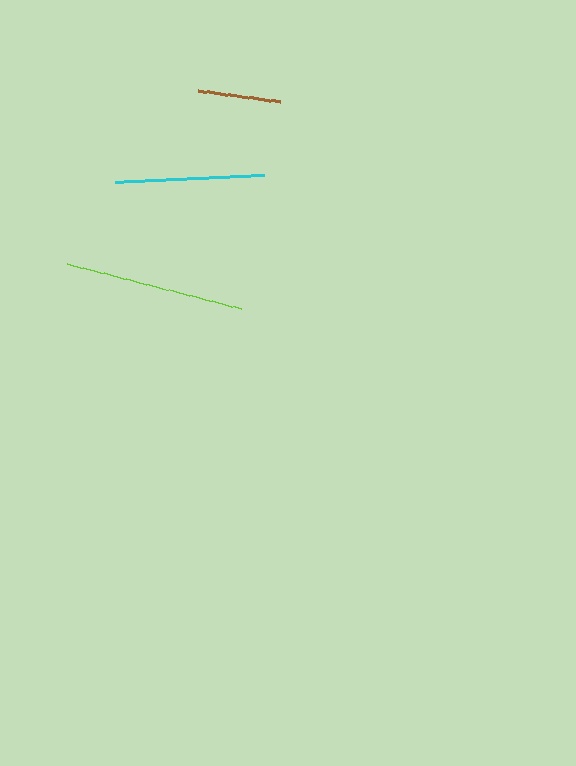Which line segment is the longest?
The lime line is the longest at approximately 180 pixels.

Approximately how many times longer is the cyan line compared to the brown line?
The cyan line is approximately 1.8 times the length of the brown line.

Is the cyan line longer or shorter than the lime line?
The lime line is longer than the cyan line.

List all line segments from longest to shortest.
From longest to shortest: lime, cyan, brown.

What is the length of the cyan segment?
The cyan segment is approximately 149 pixels long.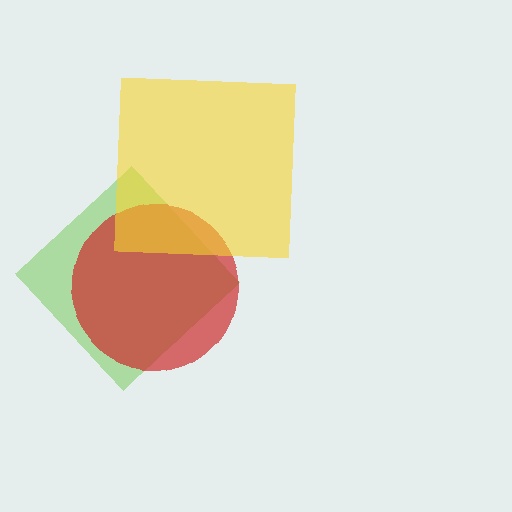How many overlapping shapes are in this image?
There are 3 overlapping shapes in the image.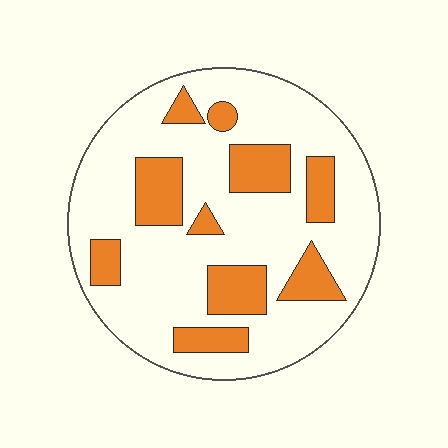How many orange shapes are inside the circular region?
10.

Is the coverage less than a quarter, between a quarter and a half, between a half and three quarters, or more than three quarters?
Less than a quarter.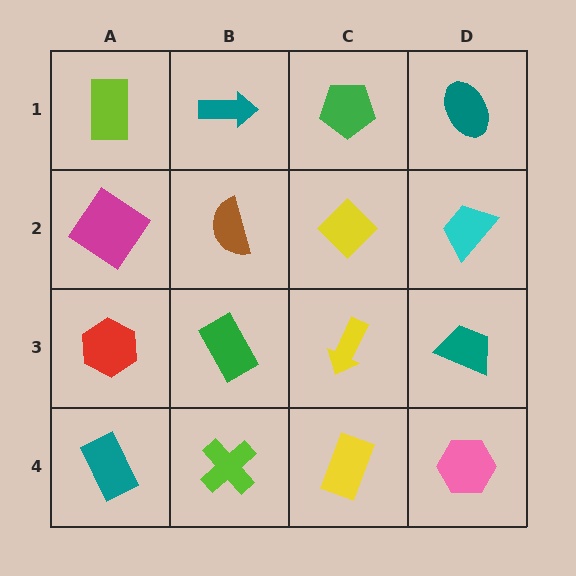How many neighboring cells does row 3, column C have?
4.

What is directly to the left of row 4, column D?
A yellow rectangle.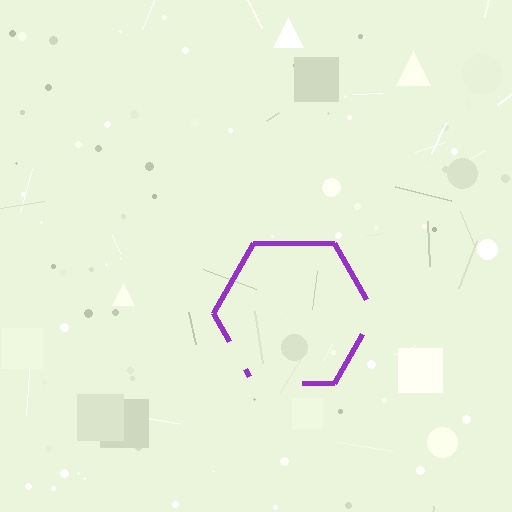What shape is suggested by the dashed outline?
The dashed outline suggests a hexagon.